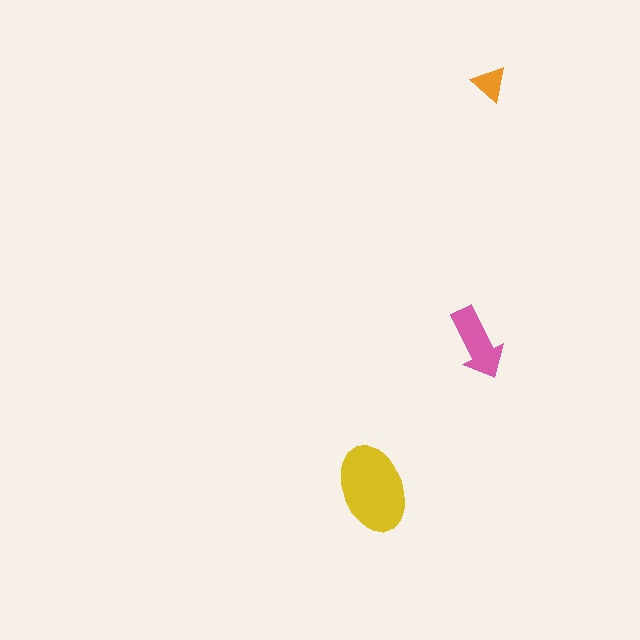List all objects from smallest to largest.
The orange triangle, the pink arrow, the yellow ellipse.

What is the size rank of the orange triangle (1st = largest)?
3rd.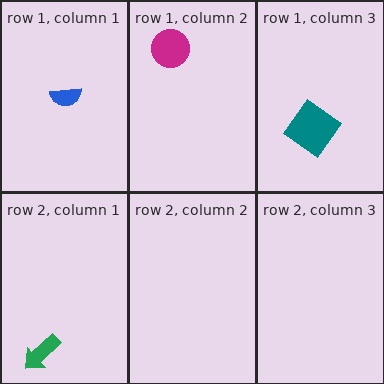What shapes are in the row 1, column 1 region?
The blue semicircle.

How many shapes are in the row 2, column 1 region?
1.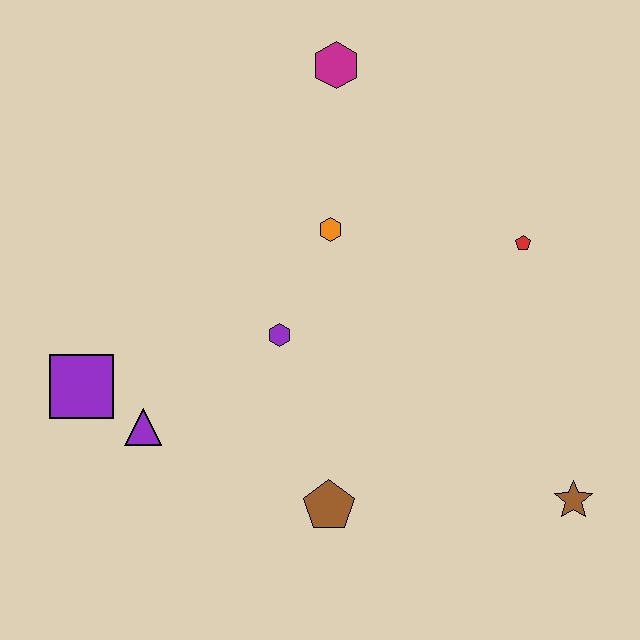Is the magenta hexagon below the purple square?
No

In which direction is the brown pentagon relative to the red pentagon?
The brown pentagon is below the red pentagon.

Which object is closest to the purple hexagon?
The orange hexagon is closest to the purple hexagon.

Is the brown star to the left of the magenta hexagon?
No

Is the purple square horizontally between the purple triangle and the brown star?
No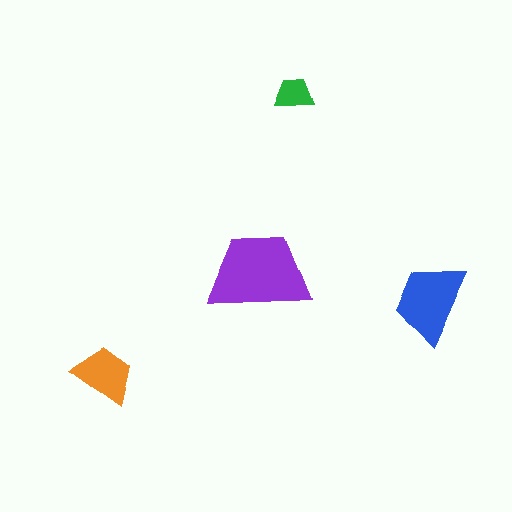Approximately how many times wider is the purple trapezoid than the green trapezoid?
About 2.5 times wider.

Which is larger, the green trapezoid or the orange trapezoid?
The orange one.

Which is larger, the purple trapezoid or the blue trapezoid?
The purple one.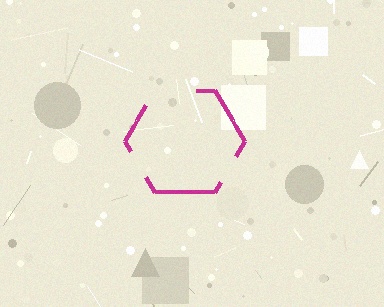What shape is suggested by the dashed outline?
The dashed outline suggests a hexagon.